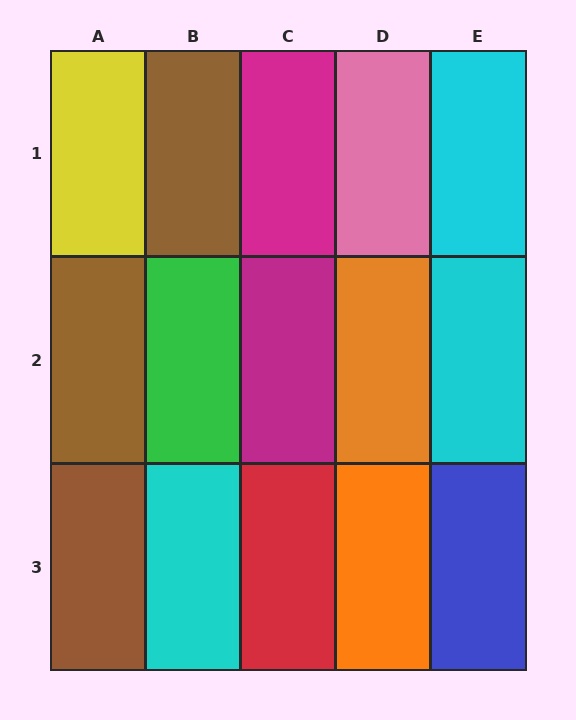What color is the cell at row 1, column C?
Magenta.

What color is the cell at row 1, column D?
Pink.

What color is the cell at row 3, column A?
Brown.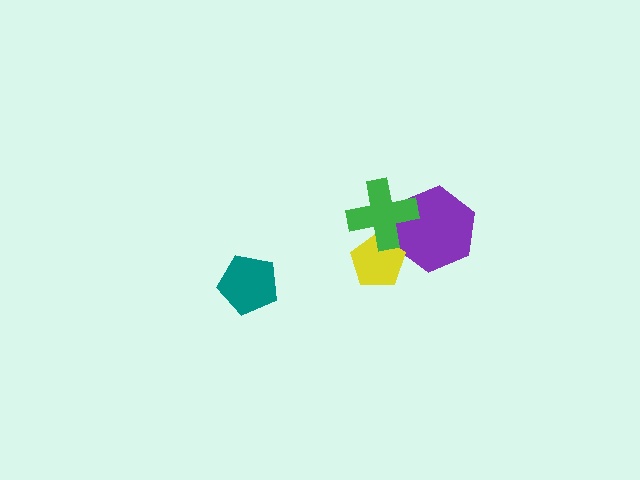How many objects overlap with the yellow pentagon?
2 objects overlap with the yellow pentagon.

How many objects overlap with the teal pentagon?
0 objects overlap with the teal pentagon.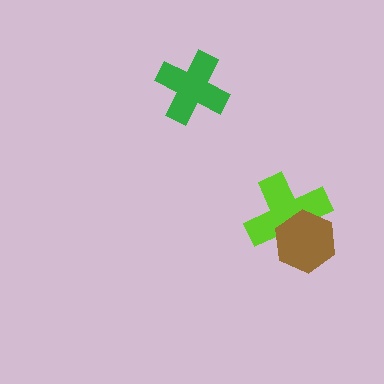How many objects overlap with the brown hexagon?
1 object overlaps with the brown hexagon.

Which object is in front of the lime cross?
The brown hexagon is in front of the lime cross.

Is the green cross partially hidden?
No, no other shape covers it.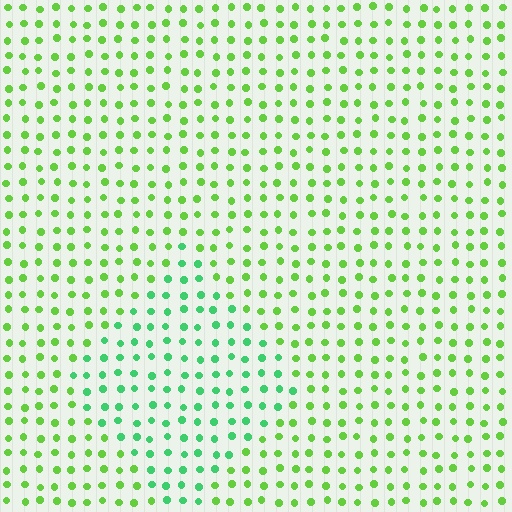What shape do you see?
I see a diamond.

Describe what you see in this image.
The image is filled with small lime elements in a uniform arrangement. A diamond-shaped region is visible where the elements are tinted to a slightly different hue, forming a subtle color boundary.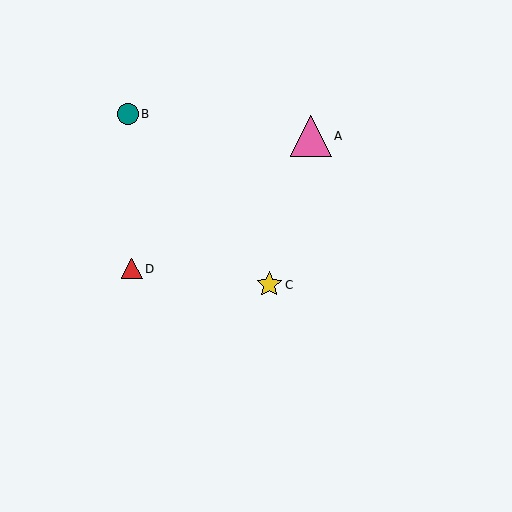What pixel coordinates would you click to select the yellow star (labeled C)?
Click at (269, 285) to select the yellow star C.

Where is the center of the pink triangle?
The center of the pink triangle is at (311, 136).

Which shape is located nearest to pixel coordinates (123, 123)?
The teal circle (labeled B) at (128, 114) is nearest to that location.